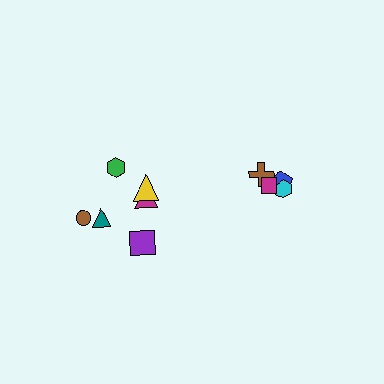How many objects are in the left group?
There are 6 objects.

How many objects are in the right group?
There are 4 objects.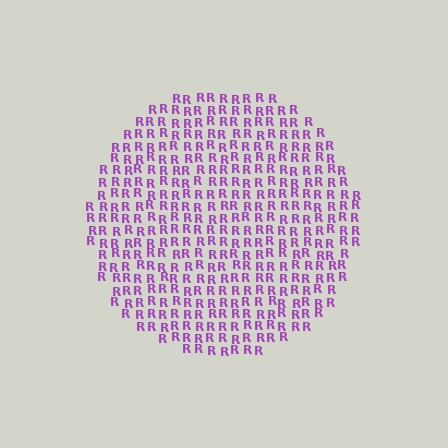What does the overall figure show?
The overall figure shows a circle.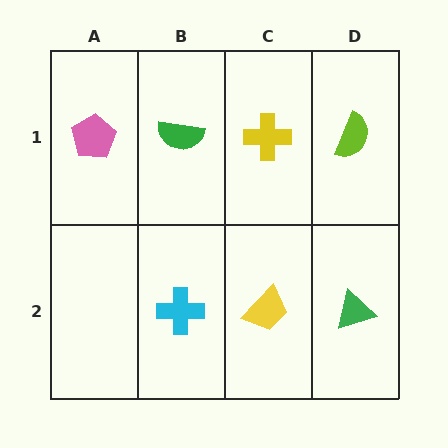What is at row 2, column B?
A cyan cross.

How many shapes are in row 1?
4 shapes.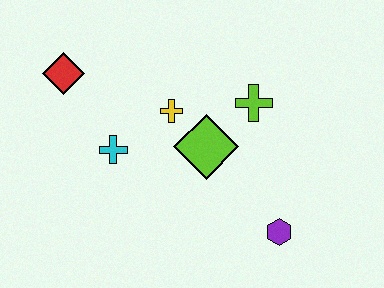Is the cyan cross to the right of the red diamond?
Yes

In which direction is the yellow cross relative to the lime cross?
The yellow cross is to the left of the lime cross.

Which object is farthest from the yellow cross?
The purple hexagon is farthest from the yellow cross.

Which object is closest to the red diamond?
The cyan cross is closest to the red diamond.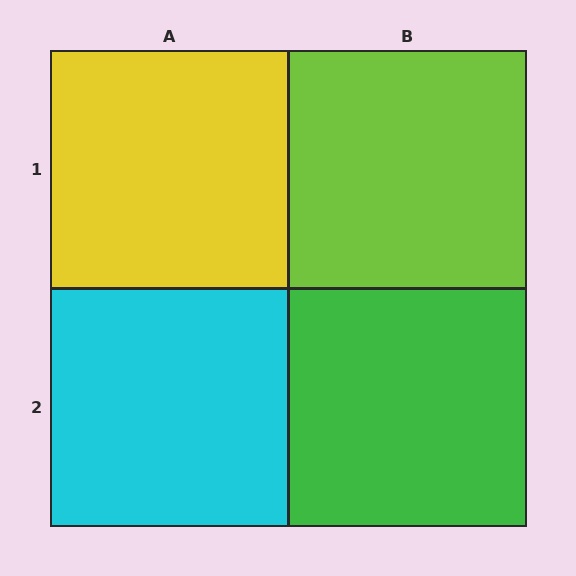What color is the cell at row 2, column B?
Green.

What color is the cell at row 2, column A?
Cyan.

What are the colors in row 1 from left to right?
Yellow, lime.